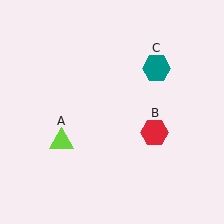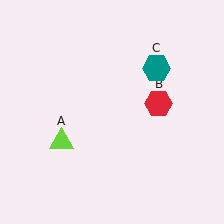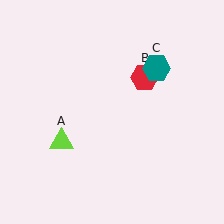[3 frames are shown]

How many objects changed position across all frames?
1 object changed position: red hexagon (object B).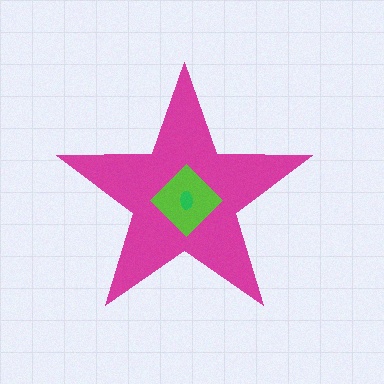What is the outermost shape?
The magenta star.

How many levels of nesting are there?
3.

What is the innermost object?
The green ellipse.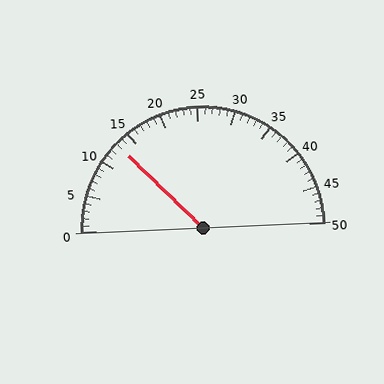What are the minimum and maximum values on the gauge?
The gauge ranges from 0 to 50.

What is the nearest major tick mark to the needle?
The nearest major tick mark is 15.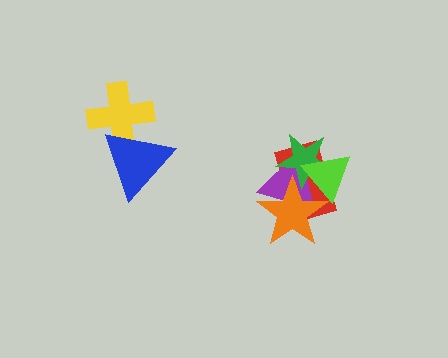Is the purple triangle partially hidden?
Yes, it is partially covered by another shape.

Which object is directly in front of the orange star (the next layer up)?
The green star is directly in front of the orange star.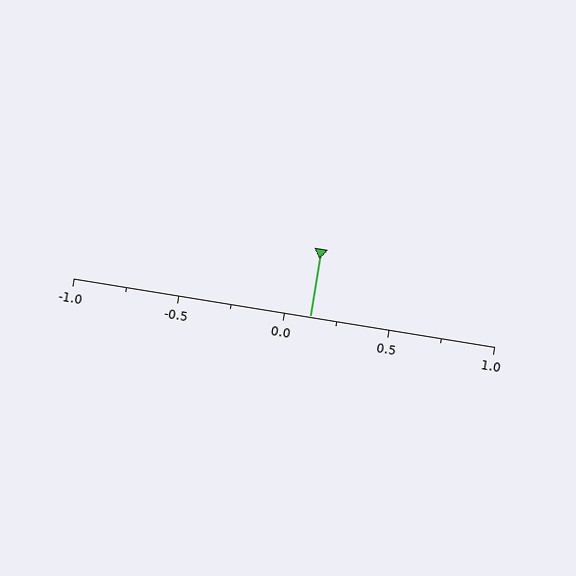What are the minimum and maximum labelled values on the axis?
The axis runs from -1.0 to 1.0.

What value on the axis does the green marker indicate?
The marker indicates approximately 0.12.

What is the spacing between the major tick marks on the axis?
The major ticks are spaced 0.5 apart.